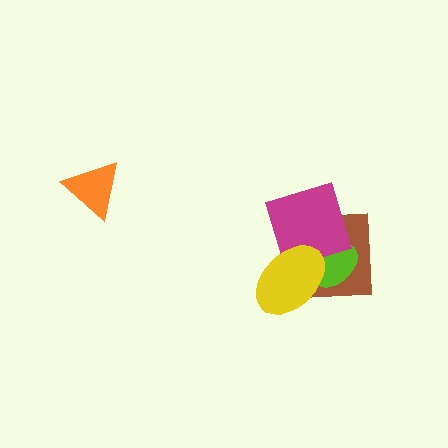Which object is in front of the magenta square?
The yellow ellipse is in front of the magenta square.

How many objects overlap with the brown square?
3 objects overlap with the brown square.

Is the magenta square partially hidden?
Yes, it is partially covered by another shape.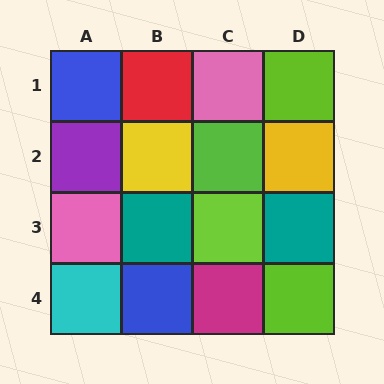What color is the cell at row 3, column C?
Lime.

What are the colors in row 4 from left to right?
Cyan, blue, magenta, lime.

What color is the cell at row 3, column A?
Pink.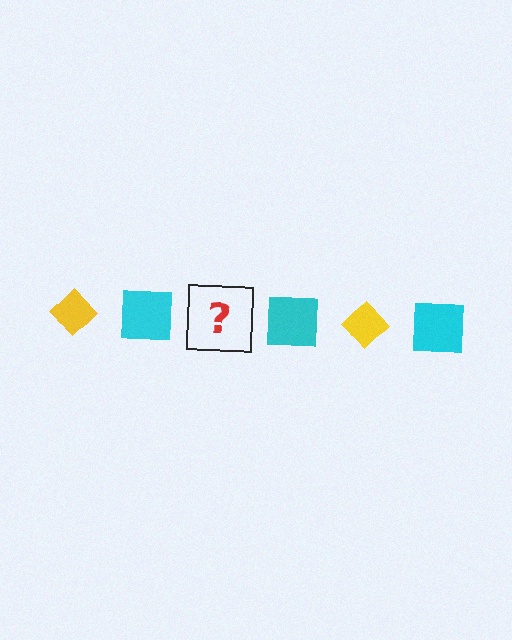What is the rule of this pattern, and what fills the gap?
The rule is that the pattern alternates between yellow diamond and cyan square. The gap should be filled with a yellow diamond.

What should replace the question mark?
The question mark should be replaced with a yellow diamond.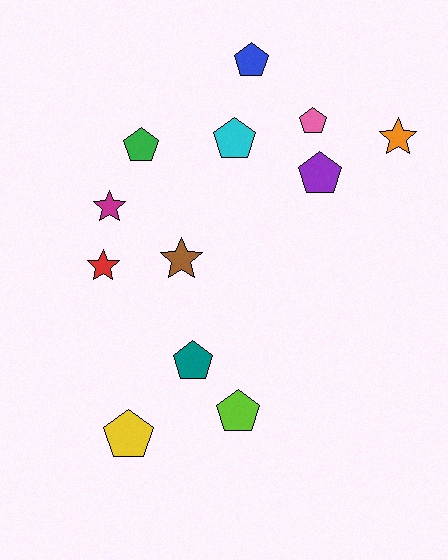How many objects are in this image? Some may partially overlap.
There are 12 objects.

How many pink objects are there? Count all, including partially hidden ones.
There is 1 pink object.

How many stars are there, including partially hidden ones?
There are 4 stars.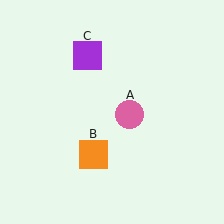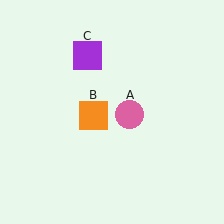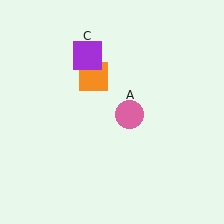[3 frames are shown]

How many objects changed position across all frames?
1 object changed position: orange square (object B).